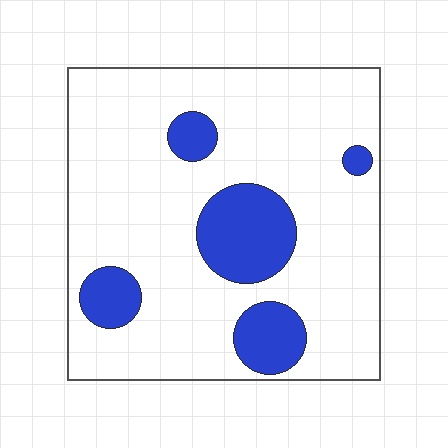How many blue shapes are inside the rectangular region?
5.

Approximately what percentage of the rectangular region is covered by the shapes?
Approximately 20%.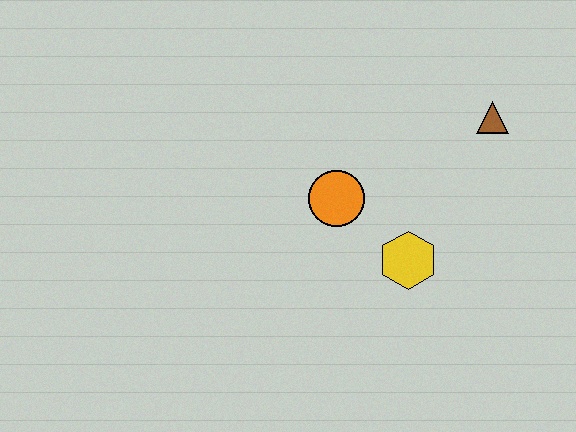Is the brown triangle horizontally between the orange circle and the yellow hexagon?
No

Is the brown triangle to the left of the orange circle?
No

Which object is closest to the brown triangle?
The yellow hexagon is closest to the brown triangle.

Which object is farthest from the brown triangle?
The orange circle is farthest from the brown triangle.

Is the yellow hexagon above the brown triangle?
No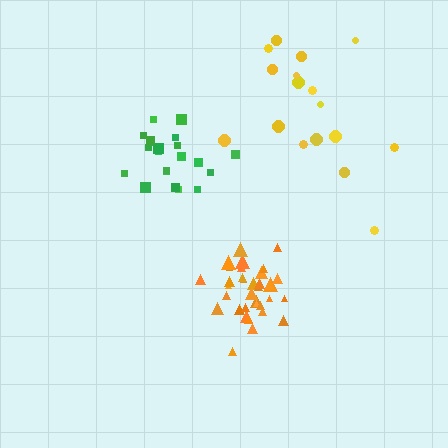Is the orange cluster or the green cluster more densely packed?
Orange.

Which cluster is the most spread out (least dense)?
Yellow.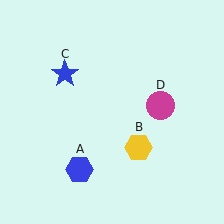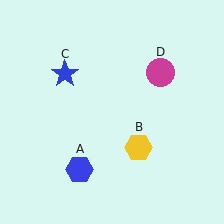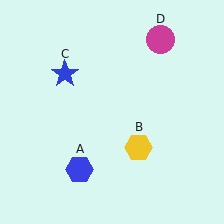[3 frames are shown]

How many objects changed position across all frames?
1 object changed position: magenta circle (object D).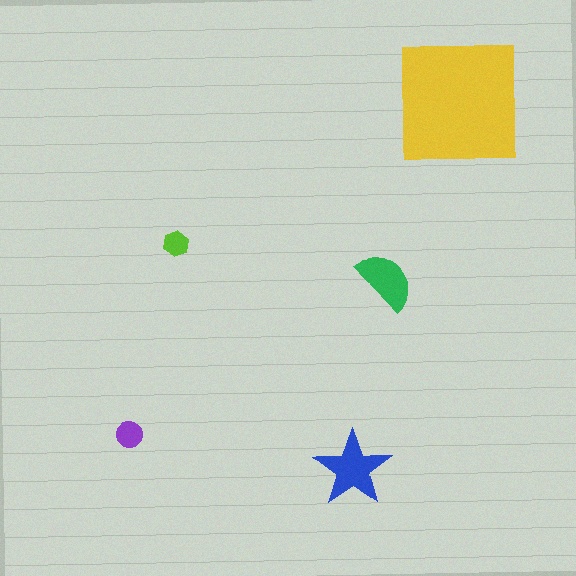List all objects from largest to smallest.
The yellow square, the blue star, the green semicircle, the purple circle, the lime hexagon.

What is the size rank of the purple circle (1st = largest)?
4th.